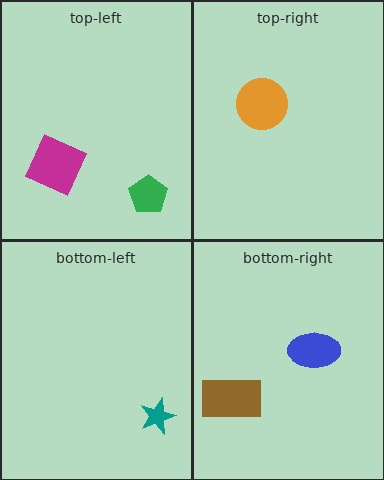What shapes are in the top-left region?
The green pentagon, the magenta diamond.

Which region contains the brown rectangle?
The bottom-right region.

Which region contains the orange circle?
The top-right region.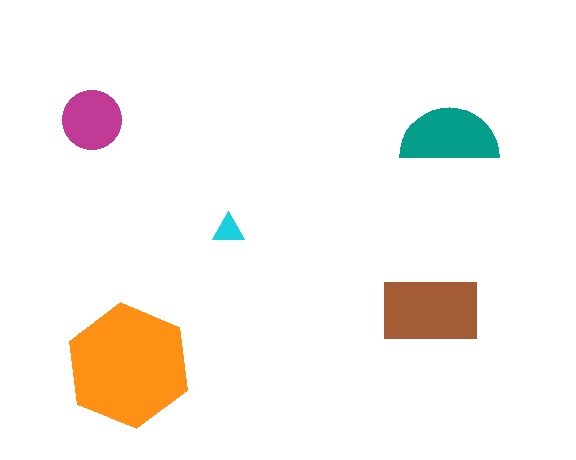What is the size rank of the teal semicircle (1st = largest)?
3rd.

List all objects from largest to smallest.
The orange hexagon, the brown rectangle, the teal semicircle, the magenta circle, the cyan triangle.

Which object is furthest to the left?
The magenta circle is leftmost.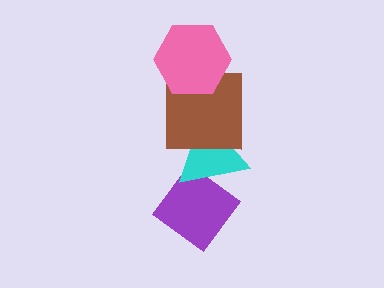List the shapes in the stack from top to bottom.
From top to bottom: the pink hexagon, the brown square, the cyan triangle, the purple diamond.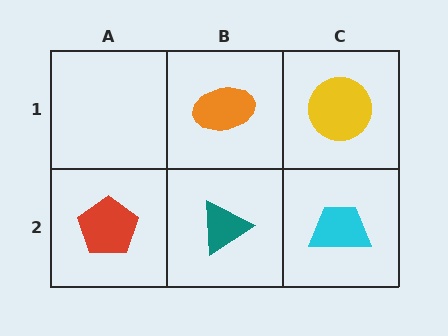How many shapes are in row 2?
3 shapes.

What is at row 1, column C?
A yellow circle.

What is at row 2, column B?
A teal triangle.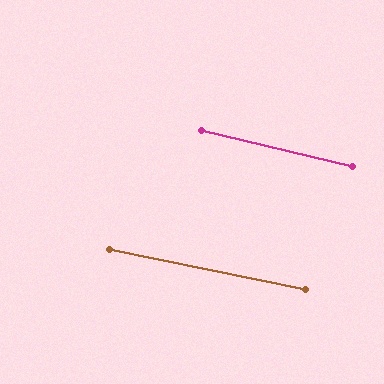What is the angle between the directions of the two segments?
Approximately 2 degrees.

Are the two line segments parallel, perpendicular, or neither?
Parallel — their directions differ by only 1.8°.